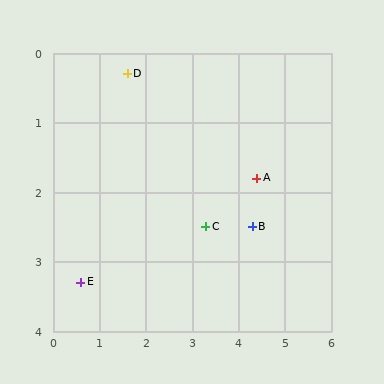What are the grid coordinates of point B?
Point B is at approximately (4.3, 2.5).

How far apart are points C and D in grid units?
Points C and D are about 2.8 grid units apart.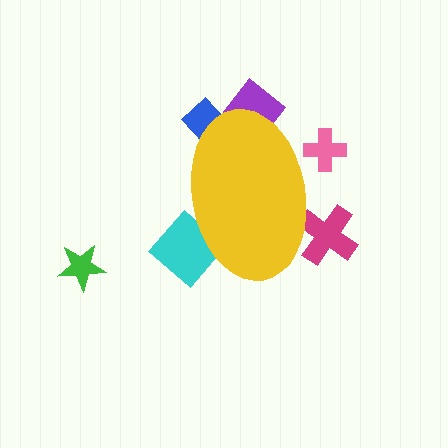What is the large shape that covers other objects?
A yellow ellipse.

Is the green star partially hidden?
No, the green star is fully visible.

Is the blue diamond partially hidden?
Yes, the blue diamond is partially hidden behind the yellow ellipse.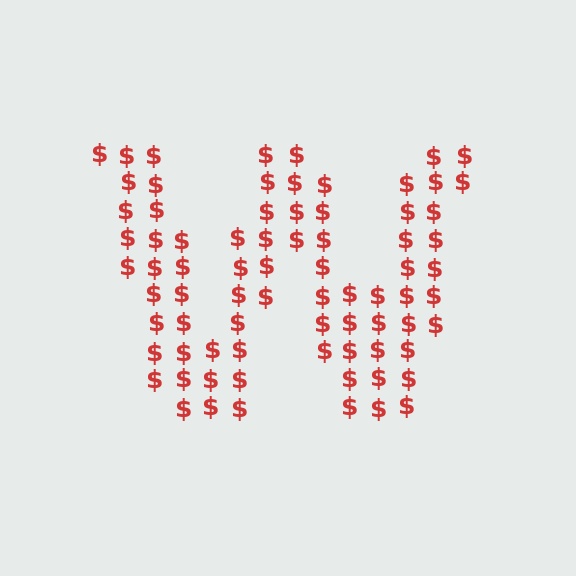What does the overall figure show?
The overall figure shows the letter W.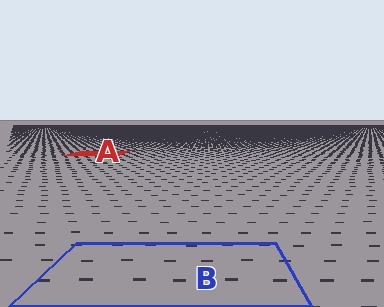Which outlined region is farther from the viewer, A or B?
Region A is farther from the viewer — the texture elements inside it appear smaller and more densely packed.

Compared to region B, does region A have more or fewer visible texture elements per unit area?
Region A has more texture elements per unit area — they are packed more densely because it is farther away.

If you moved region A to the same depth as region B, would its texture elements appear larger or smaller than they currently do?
They would appear larger. At a closer depth, the same texture elements are projected at a bigger on-screen size.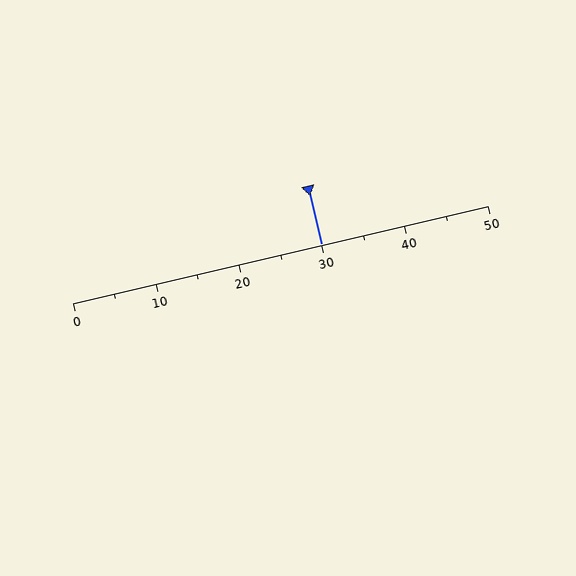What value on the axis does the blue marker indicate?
The marker indicates approximately 30.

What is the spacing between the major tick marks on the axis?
The major ticks are spaced 10 apart.